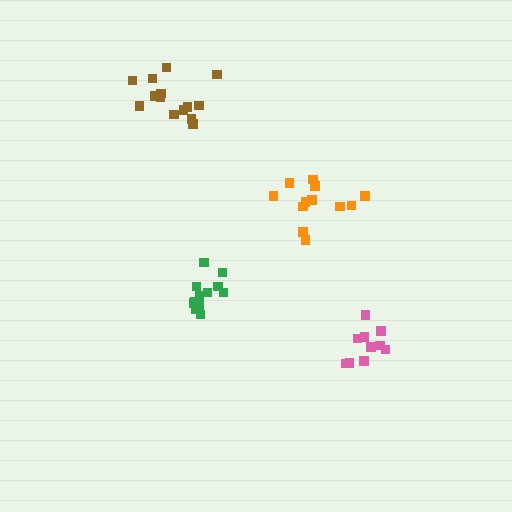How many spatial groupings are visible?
There are 4 spatial groupings.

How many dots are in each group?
Group 1: 10 dots, Group 2: 13 dots, Group 3: 12 dots, Group 4: 14 dots (49 total).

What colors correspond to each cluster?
The clusters are colored: pink, green, orange, brown.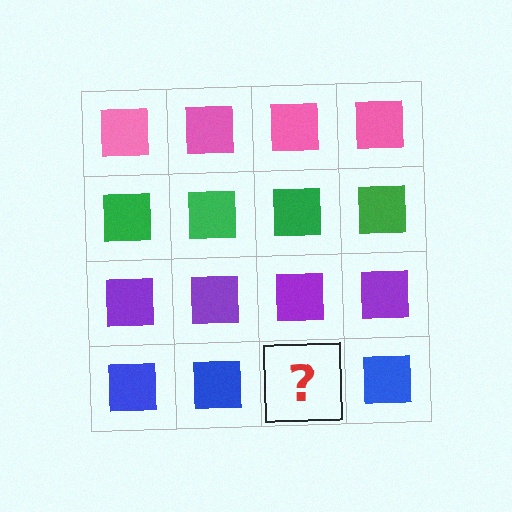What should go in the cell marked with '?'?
The missing cell should contain a blue square.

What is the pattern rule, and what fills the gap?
The rule is that each row has a consistent color. The gap should be filled with a blue square.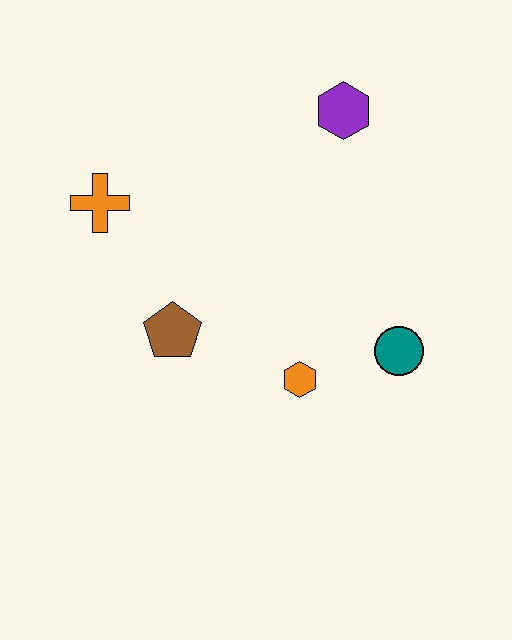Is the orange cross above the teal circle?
Yes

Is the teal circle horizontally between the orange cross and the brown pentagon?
No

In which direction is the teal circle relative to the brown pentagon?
The teal circle is to the right of the brown pentagon.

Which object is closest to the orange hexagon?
The teal circle is closest to the orange hexagon.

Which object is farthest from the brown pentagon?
The purple hexagon is farthest from the brown pentagon.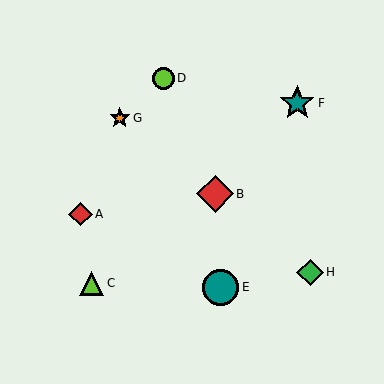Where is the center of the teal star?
The center of the teal star is at (297, 103).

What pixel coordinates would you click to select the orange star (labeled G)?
Click at (120, 118) to select the orange star G.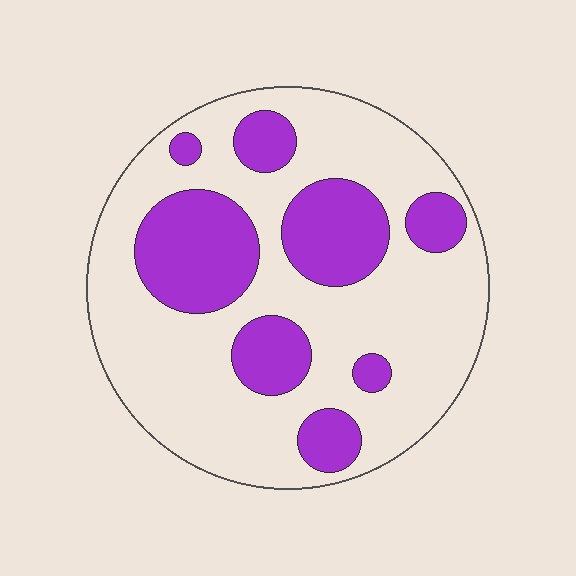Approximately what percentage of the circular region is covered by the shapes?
Approximately 30%.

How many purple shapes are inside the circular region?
8.